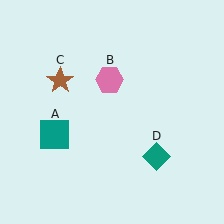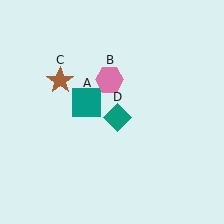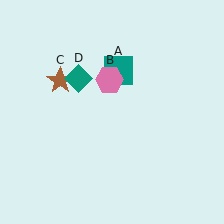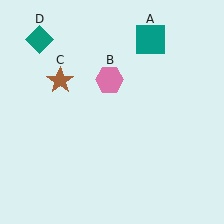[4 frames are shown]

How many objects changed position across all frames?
2 objects changed position: teal square (object A), teal diamond (object D).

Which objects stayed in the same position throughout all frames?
Pink hexagon (object B) and brown star (object C) remained stationary.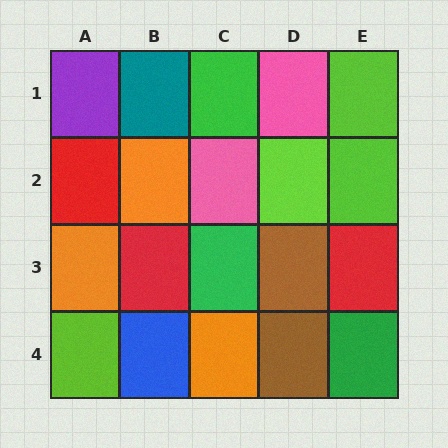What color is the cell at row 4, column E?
Green.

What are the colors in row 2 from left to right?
Red, orange, pink, lime, lime.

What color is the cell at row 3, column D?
Brown.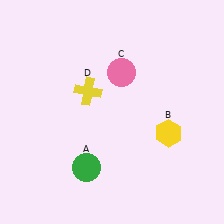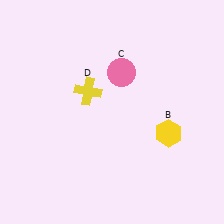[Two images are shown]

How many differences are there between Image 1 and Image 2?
There is 1 difference between the two images.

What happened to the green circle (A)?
The green circle (A) was removed in Image 2. It was in the bottom-left area of Image 1.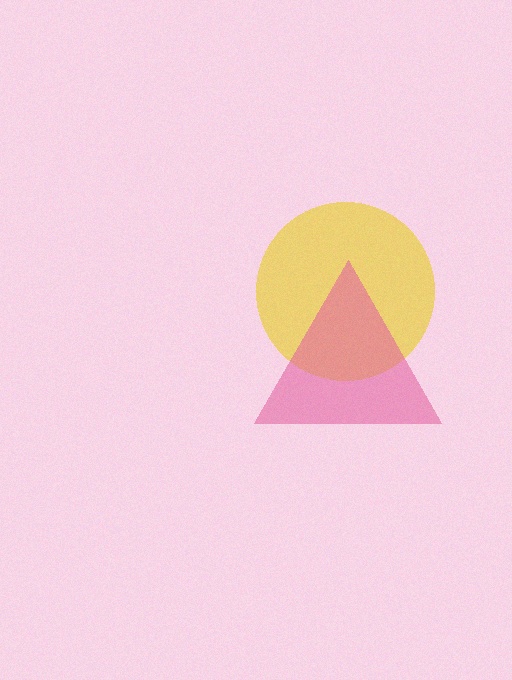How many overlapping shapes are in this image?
There are 2 overlapping shapes in the image.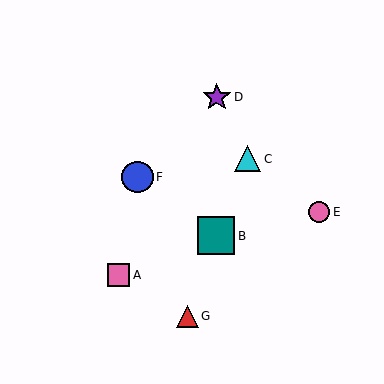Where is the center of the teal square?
The center of the teal square is at (216, 236).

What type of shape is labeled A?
Shape A is a pink square.